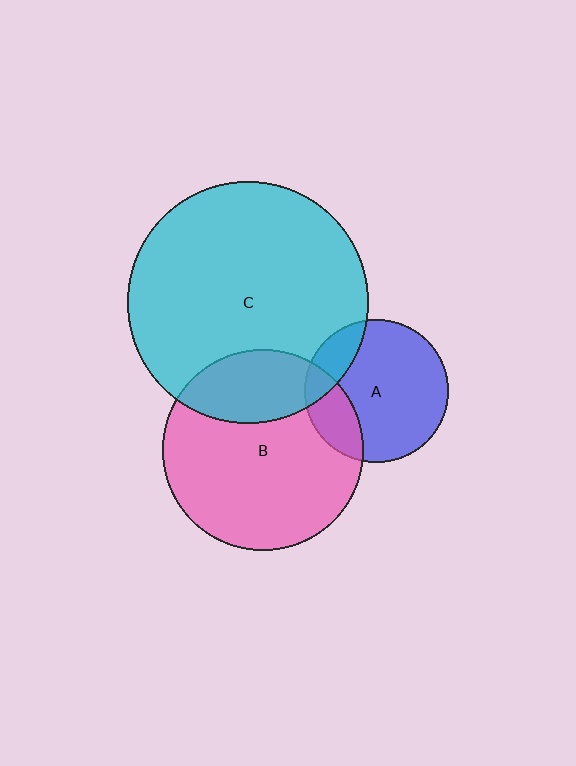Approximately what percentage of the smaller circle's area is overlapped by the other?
Approximately 20%.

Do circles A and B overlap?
Yes.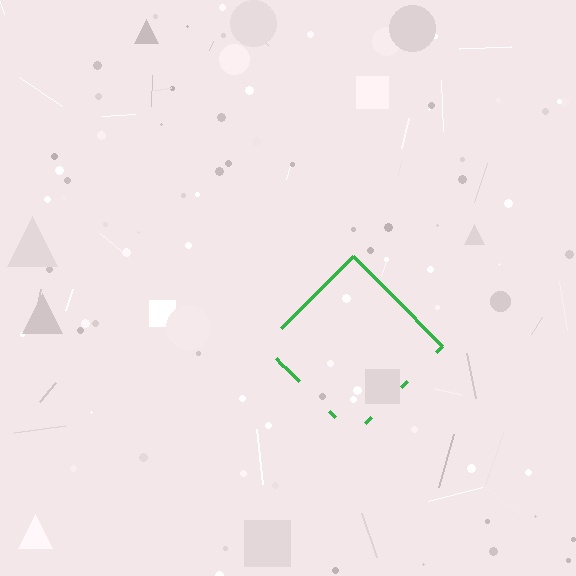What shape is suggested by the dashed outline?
The dashed outline suggests a diamond.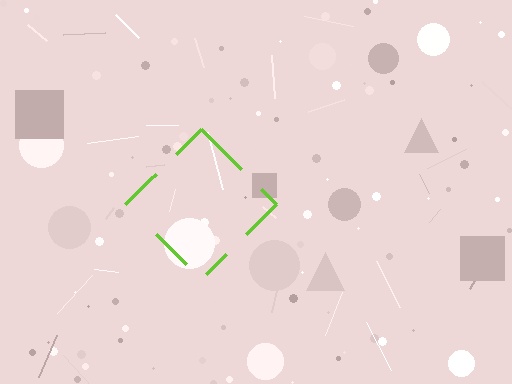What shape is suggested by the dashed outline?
The dashed outline suggests a diamond.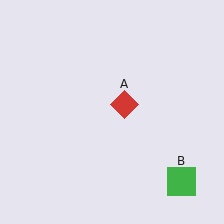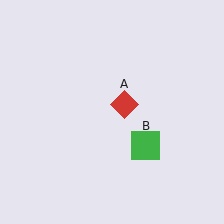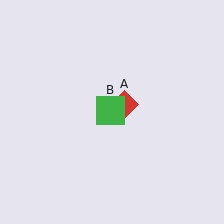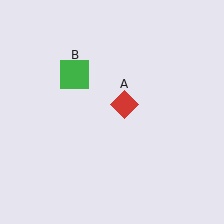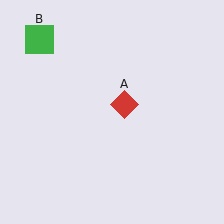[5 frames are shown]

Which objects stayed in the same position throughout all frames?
Red diamond (object A) remained stationary.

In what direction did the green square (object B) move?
The green square (object B) moved up and to the left.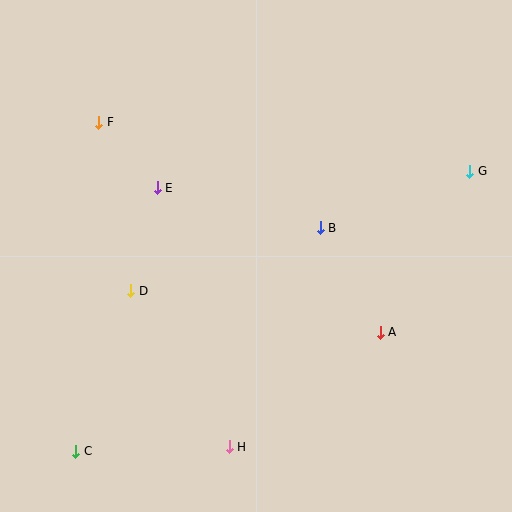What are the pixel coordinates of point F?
Point F is at (99, 122).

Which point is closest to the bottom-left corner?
Point C is closest to the bottom-left corner.